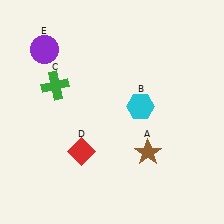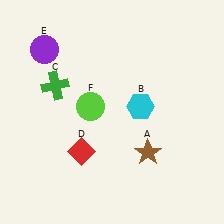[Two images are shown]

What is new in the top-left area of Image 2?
A lime circle (F) was added in the top-left area of Image 2.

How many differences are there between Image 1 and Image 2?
There is 1 difference between the two images.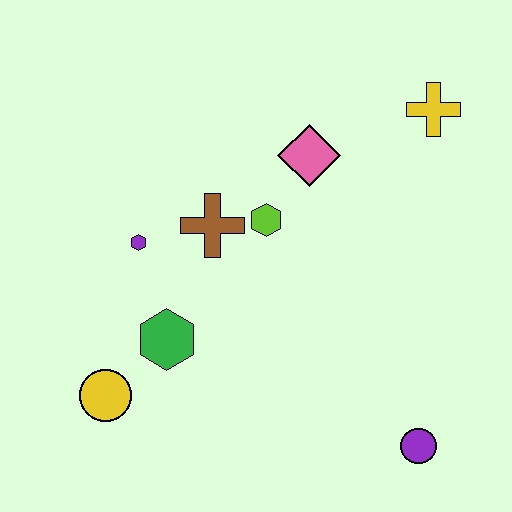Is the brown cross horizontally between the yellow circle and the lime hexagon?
Yes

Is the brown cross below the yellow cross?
Yes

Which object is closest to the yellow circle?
The green hexagon is closest to the yellow circle.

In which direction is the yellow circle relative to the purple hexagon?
The yellow circle is below the purple hexagon.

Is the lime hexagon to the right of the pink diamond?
No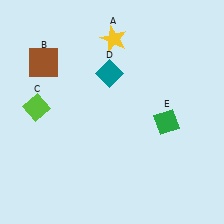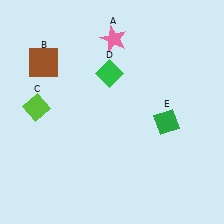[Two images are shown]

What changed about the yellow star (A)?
In Image 1, A is yellow. In Image 2, it changed to pink.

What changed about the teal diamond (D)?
In Image 1, D is teal. In Image 2, it changed to green.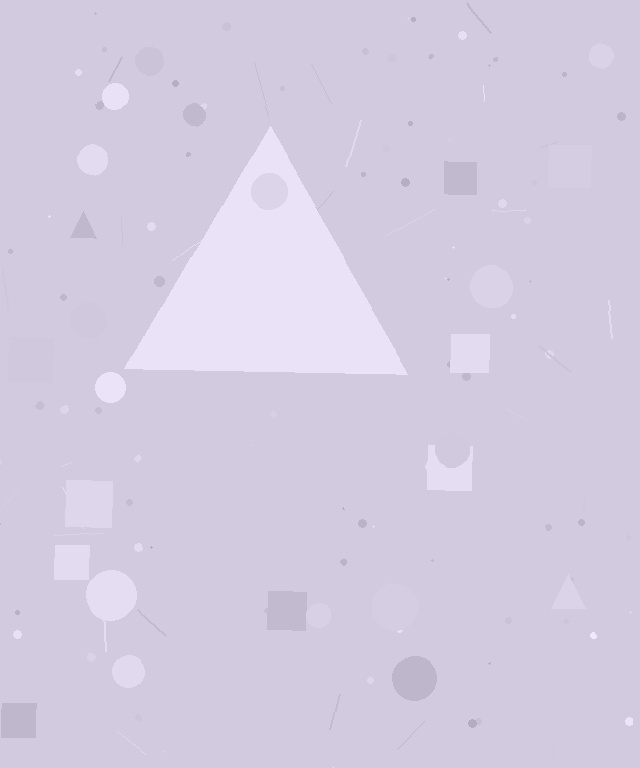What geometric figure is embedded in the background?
A triangle is embedded in the background.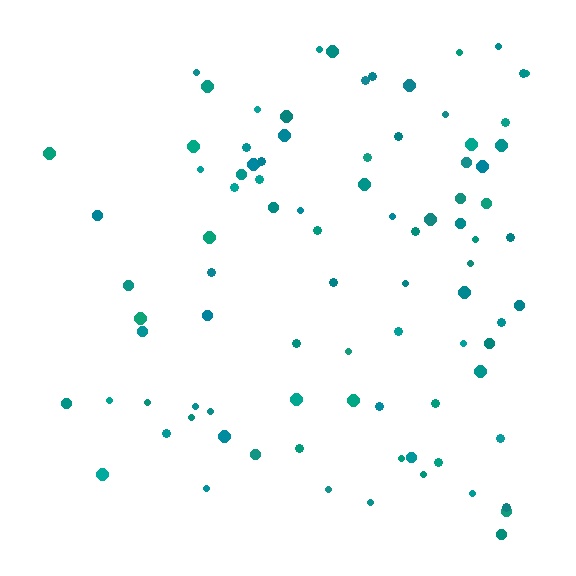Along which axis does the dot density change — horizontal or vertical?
Horizontal.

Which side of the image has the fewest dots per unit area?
The left.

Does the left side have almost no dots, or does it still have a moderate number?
Still a moderate number, just noticeably fewer than the right.